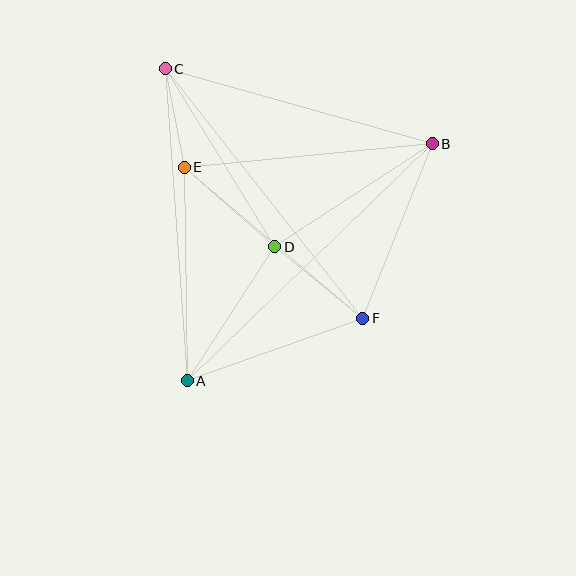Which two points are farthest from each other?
Points A and B are farthest from each other.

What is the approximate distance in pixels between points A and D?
The distance between A and D is approximately 160 pixels.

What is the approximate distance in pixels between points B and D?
The distance between B and D is approximately 188 pixels.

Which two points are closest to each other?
Points C and E are closest to each other.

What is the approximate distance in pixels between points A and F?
The distance between A and F is approximately 187 pixels.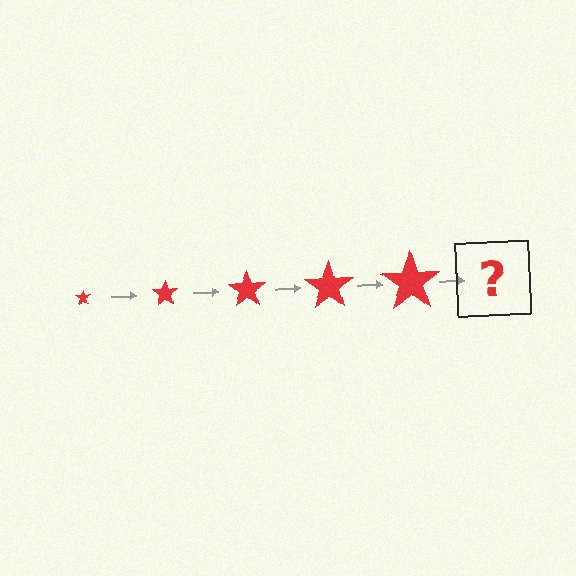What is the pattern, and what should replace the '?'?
The pattern is that the star gets progressively larger each step. The '?' should be a red star, larger than the previous one.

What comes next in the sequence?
The next element should be a red star, larger than the previous one.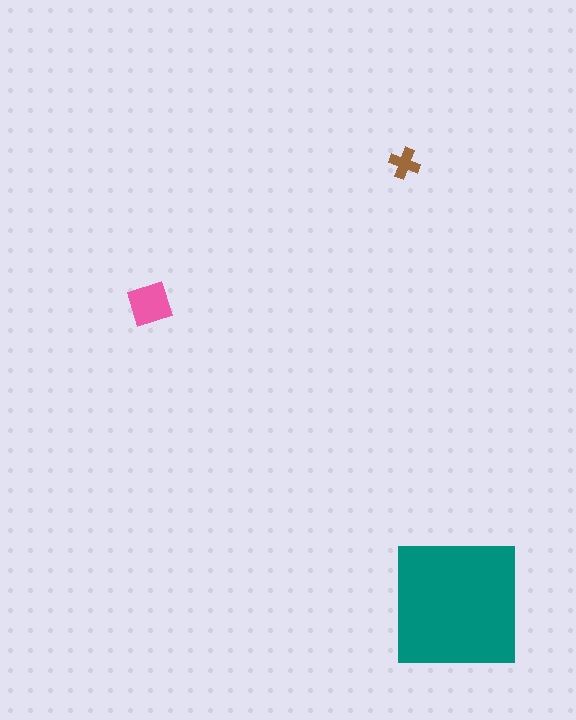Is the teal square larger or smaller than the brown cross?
Larger.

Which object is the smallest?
The brown cross.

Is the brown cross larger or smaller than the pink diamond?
Smaller.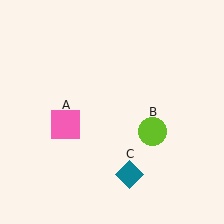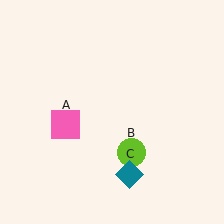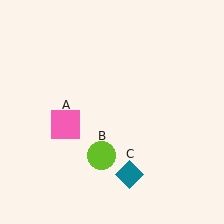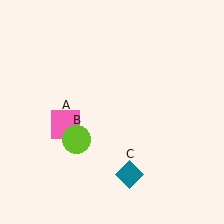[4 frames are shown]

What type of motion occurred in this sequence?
The lime circle (object B) rotated clockwise around the center of the scene.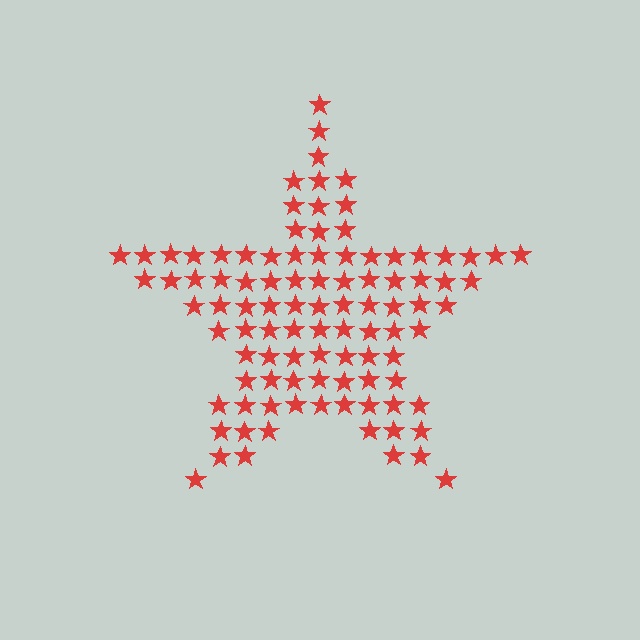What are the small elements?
The small elements are stars.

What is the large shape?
The large shape is a star.